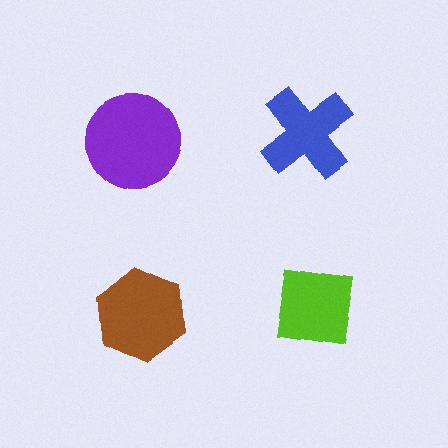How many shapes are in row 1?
2 shapes.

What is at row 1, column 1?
A purple circle.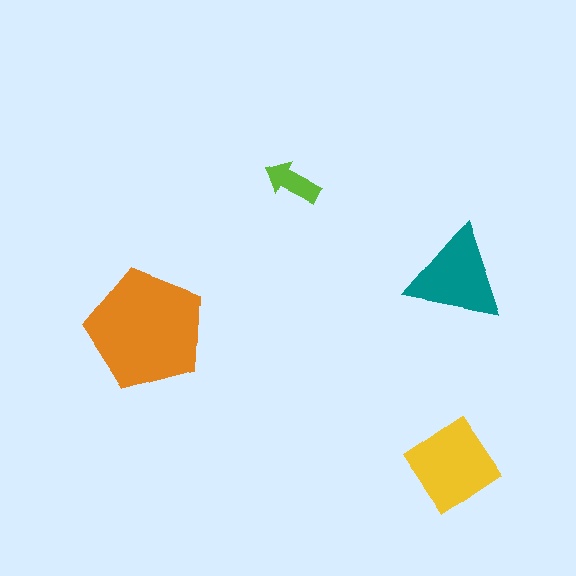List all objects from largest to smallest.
The orange pentagon, the yellow diamond, the teal triangle, the lime arrow.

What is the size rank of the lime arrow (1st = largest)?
4th.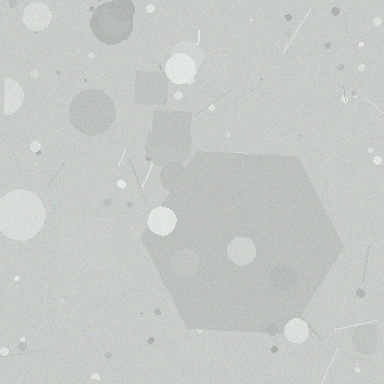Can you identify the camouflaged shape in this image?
The camouflaged shape is a hexagon.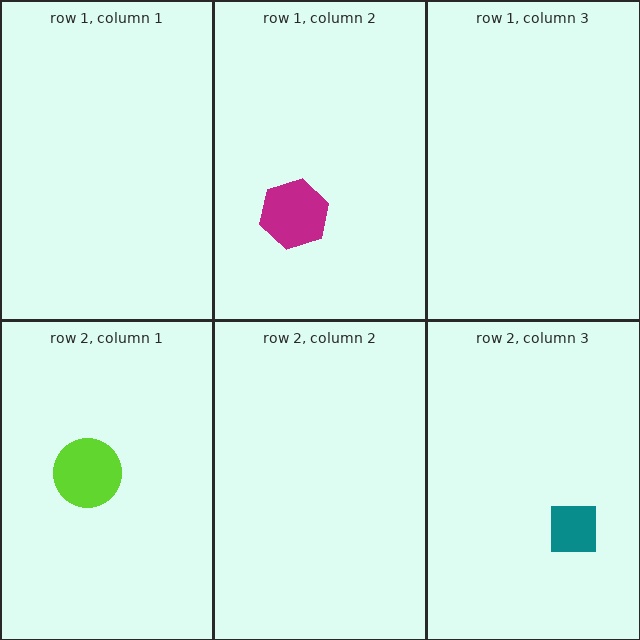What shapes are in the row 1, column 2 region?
The magenta hexagon.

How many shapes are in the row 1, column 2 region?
1.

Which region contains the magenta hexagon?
The row 1, column 2 region.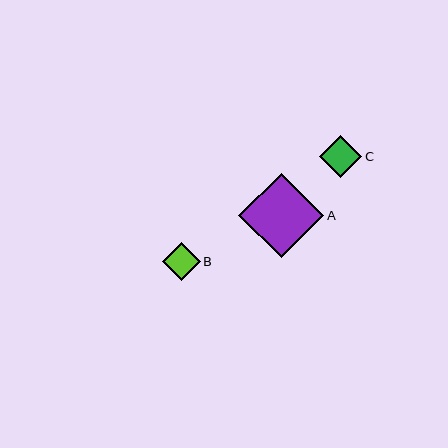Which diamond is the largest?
Diamond A is the largest with a size of approximately 85 pixels.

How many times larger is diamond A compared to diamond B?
Diamond A is approximately 2.2 times the size of diamond B.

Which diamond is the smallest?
Diamond B is the smallest with a size of approximately 38 pixels.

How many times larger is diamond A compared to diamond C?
Diamond A is approximately 2.0 times the size of diamond C.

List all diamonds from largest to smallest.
From largest to smallest: A, C, B.